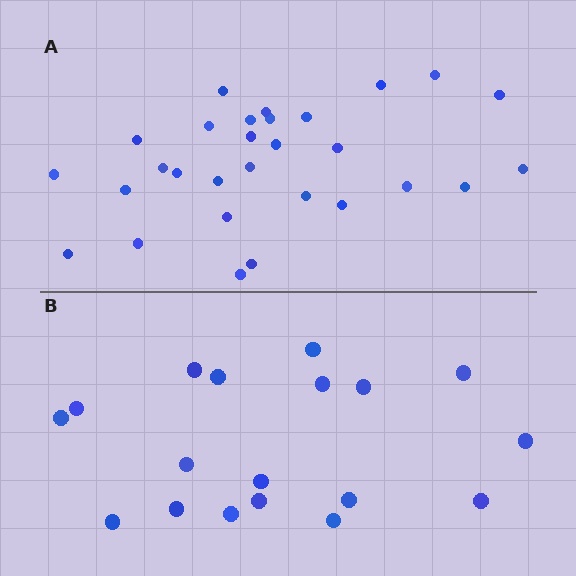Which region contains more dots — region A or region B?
Region A (the top region) has more dots.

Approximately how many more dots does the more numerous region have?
Region A has roughly 12 or so more dots than region B.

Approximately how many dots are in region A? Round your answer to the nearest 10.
About 30 dots. (The exact count is 29, which rounds to 30.)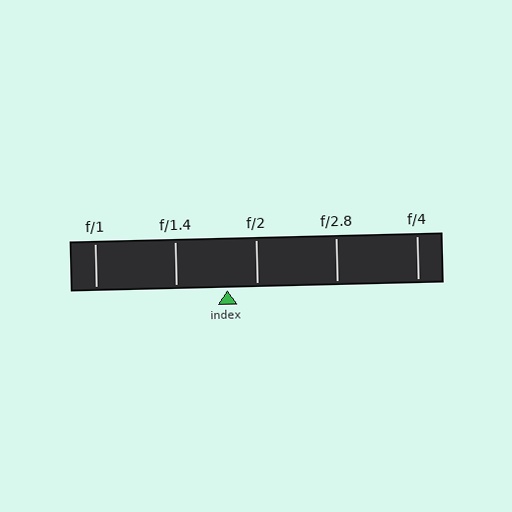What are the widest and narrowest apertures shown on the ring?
The widest aperture shown is f/1 and the narrowest is f/4.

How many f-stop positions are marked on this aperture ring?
There are 5 f-stop positions marked.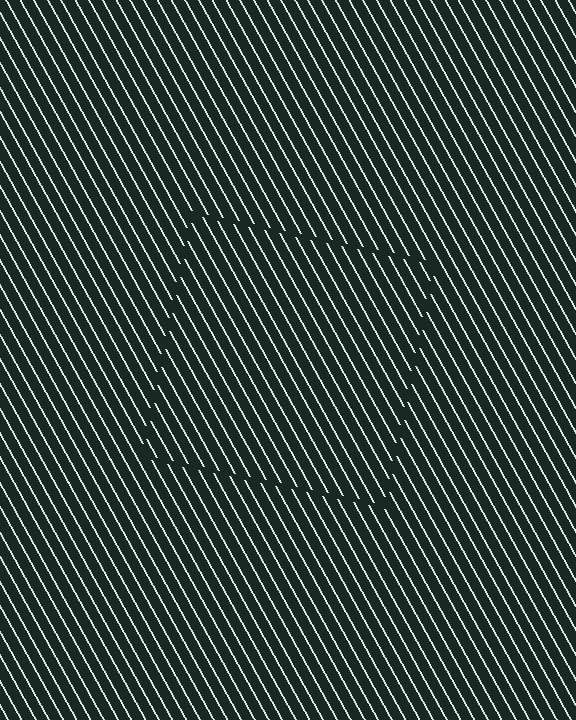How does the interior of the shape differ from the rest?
The interior of the shape contains the same grating, shifted by half a period — the contour is defined by the phase discontinuity where line-ends from the inner and outer gratings abut.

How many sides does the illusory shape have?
4 sides — the line-ends trace a square.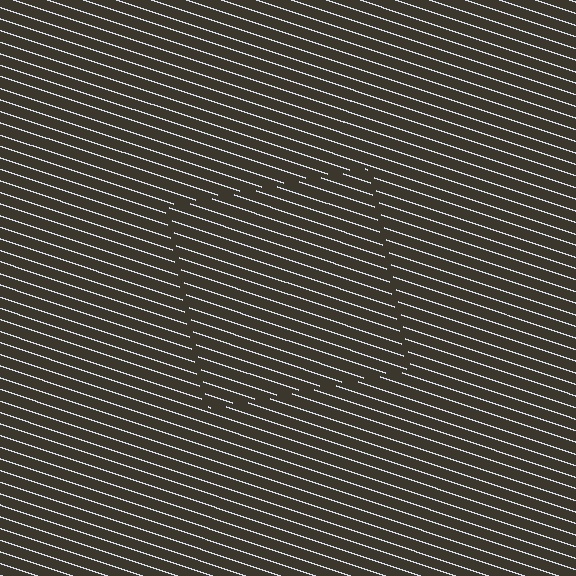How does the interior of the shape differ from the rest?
The interior of the shape contains the same grating, shifted by half a period — the contour is defined by the phase discontinuity where line-ends from the inner and outer gratings abut.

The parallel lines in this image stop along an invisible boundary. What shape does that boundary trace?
An illusory square. The interior of the shape contains the same grating, shifted by half a period — the contour is defined by the phase discontinuity where line-ends from the inner and outer gratings abut.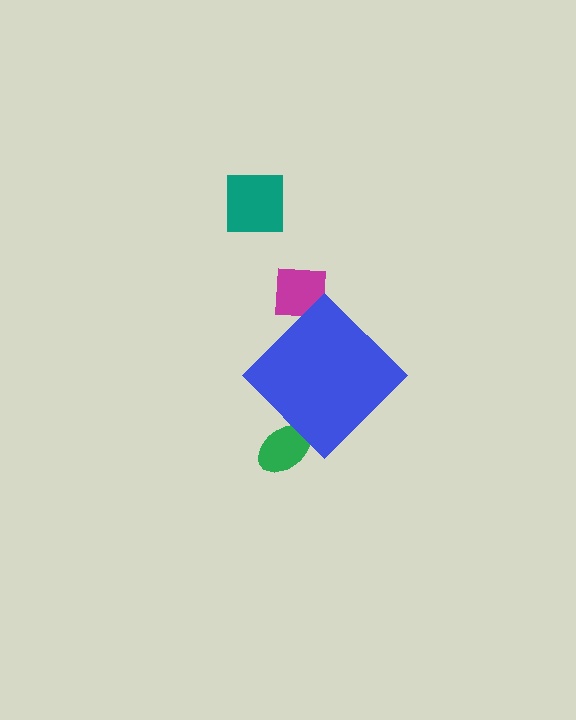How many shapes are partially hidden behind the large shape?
2 shapes are partially hidden.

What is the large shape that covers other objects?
A blue diamond.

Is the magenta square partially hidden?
Yes, the magenta square is partially hidden behind the blue diamond.